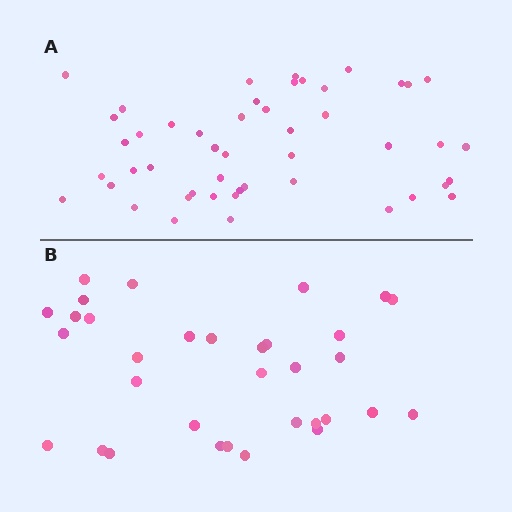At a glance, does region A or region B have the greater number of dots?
Region A (the top region) has more dots.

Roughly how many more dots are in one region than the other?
Region A has approximately 15 more dots than region B.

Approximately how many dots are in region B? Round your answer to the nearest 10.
About 30 dots. (The exact count is 33, which rounds to 30.)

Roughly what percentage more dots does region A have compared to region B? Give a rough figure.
About 45% more.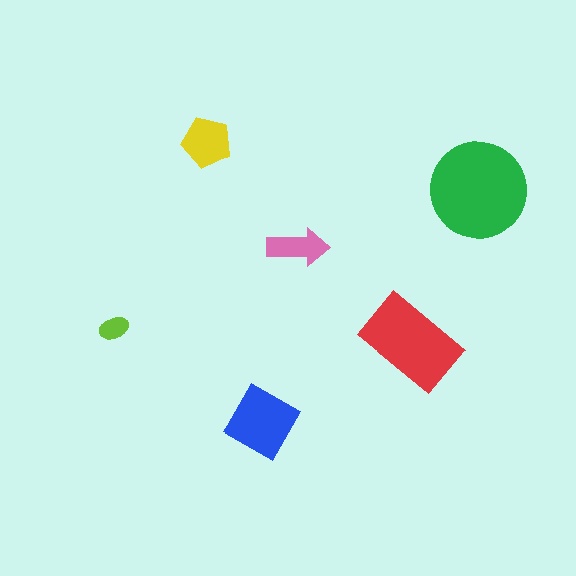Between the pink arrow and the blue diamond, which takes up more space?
The blue diamond.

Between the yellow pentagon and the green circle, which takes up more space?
The green circle.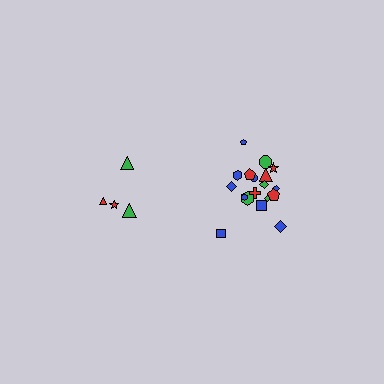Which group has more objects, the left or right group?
The right group.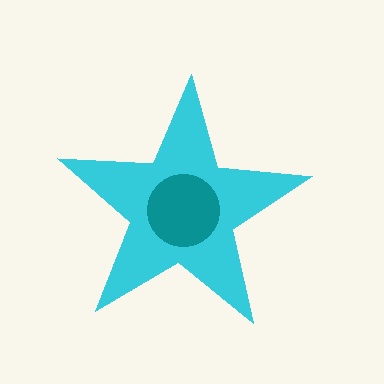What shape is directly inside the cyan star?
The teal circle.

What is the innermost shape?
The teal circle.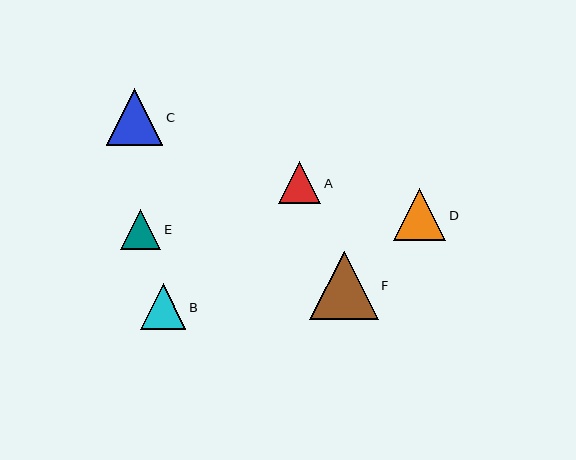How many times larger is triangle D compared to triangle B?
Triangle D is approximately 1.1 times the size of triangle B.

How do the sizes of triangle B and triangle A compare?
Triangle B and triangle A are approximately the same size.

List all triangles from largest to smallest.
From largest to smallest: F, C, D, B, A, E.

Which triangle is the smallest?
Triangle E is the smallest with a size of approximately 40 pixels.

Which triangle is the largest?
Triangle F is the largest with a size of approximately 69 pixels.